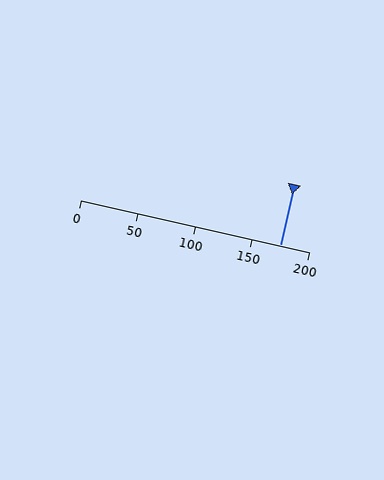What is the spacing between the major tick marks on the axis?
The major ticks are spaced 50 apart.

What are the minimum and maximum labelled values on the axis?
The axis runs from 0 to 200.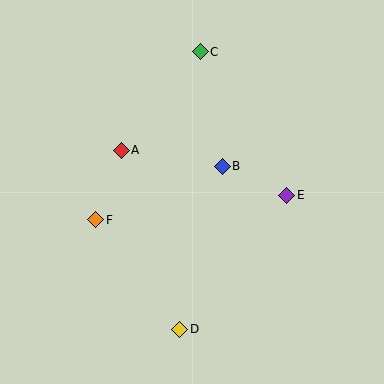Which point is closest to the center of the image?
Point B at (222, 166) is closest to the center.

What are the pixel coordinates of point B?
Point B is at (222, 166).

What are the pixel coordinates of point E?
Point E is at (287, 195).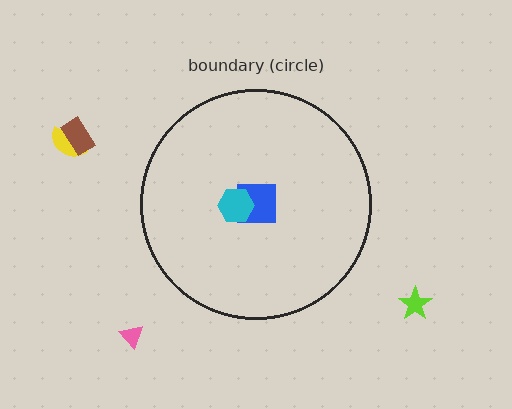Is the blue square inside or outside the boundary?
Inside.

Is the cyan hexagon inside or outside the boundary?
Inside.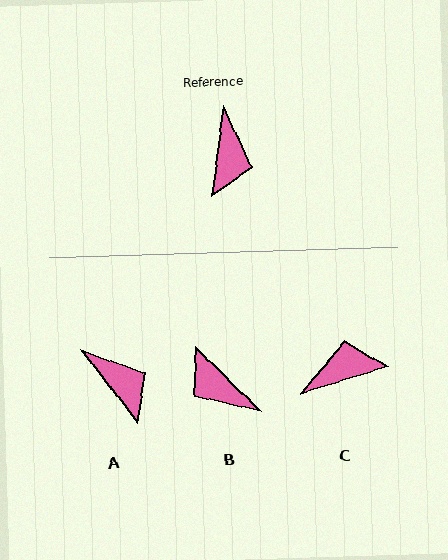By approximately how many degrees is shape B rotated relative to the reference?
Approximately 128 degrees clockwise.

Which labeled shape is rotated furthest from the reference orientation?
B, about 128 degrees away.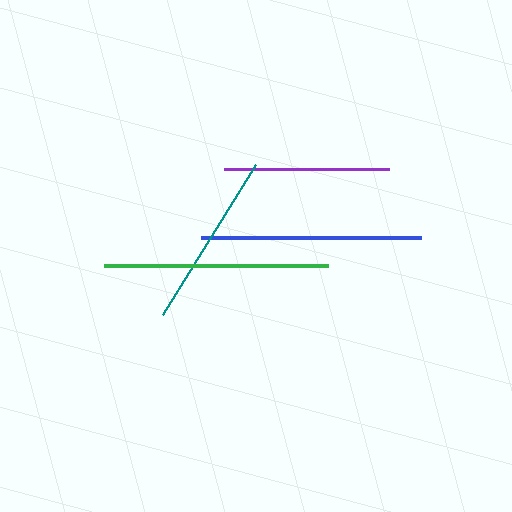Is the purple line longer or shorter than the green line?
The green line is longer than the purple line.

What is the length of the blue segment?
The blue segment is approximately 220 pixels long.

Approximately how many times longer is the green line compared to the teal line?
The green line is approximately 1.3 times the length of the teal line.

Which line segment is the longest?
The green line is the longest at approximately 224 pixels.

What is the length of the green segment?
The green segment is approximately 224 pixels long.